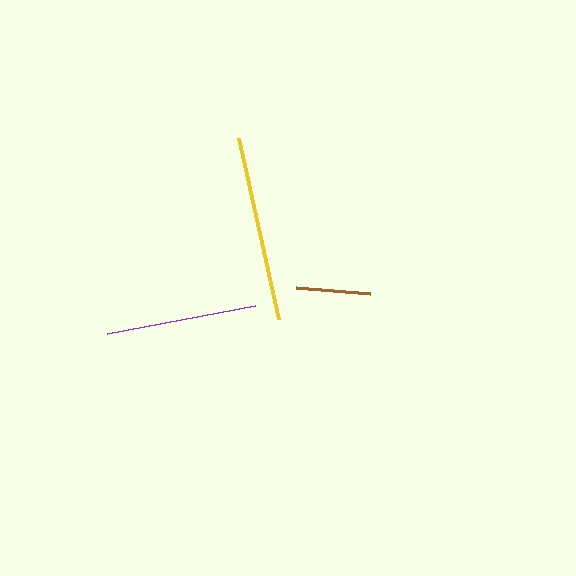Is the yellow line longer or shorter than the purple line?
The yellow line is longer than the purple line.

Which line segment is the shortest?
The brown line is the shortest at approximately 74 pixels.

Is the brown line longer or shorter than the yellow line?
The yellow line is longer than the brown line.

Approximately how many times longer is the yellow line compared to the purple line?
The yellow line is approximately 1.2 times the length of the purple line.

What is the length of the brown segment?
The brown segment is approximately 74 pixels long.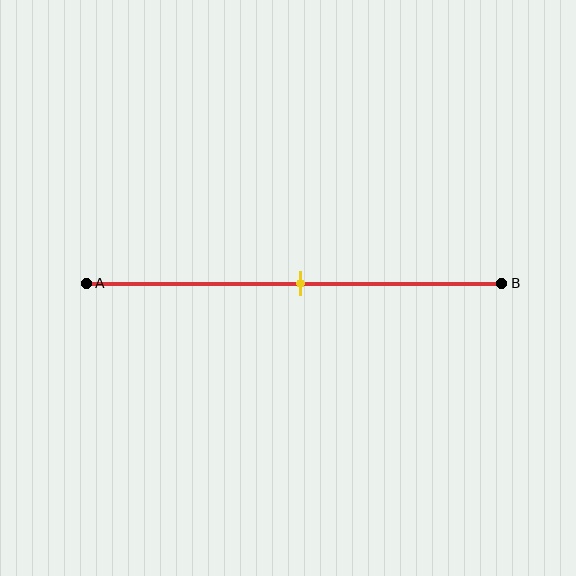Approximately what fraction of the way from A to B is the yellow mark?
The yellow mark is approximately 50% of the way from A to B.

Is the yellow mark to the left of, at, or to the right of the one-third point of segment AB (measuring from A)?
The yellow mark is to the right of the one-third point of segment AB.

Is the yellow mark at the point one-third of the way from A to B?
No, the mark is at about 50% from A, not at the 33% one-third point.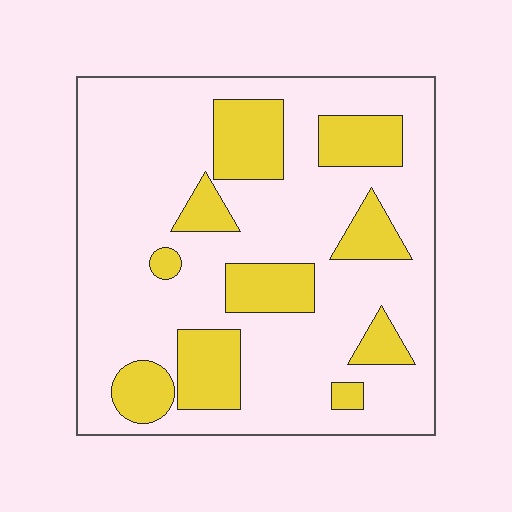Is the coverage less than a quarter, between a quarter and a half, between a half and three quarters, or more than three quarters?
Less than a quarter.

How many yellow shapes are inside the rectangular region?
10.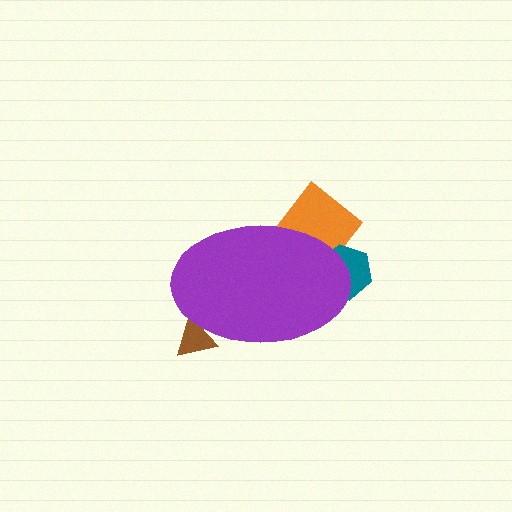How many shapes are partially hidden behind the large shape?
3 shapes are partially hidden.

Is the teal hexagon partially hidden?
Yes, the teal hexagon is partially hidden behind the purple ellipse.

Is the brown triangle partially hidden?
Yes, the brown triangle is partially hidden behind the purple ellipse.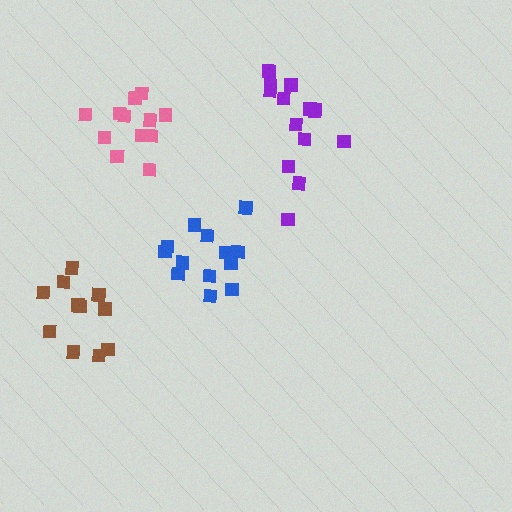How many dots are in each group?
Group 1: 11 dots, Group 2: 14 dots, Group 3: 13 dots, Group 4: 12 dots (50 total).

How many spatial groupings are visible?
There are 4 spatial groupings.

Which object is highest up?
The purple cluster is topmost.